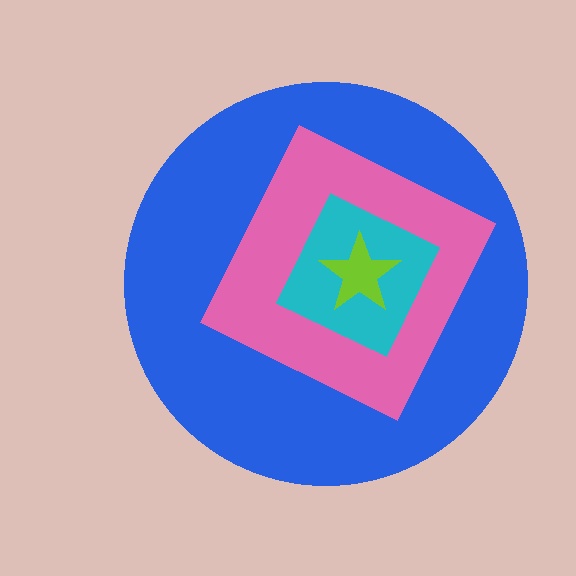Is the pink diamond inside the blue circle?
Yes.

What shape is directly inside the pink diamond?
The cyan square.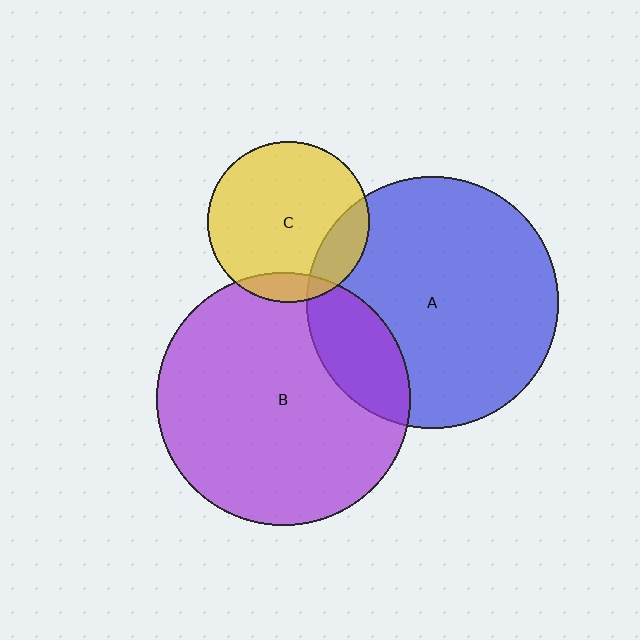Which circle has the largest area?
Circle B (purple).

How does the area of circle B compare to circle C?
Approximately 2.5 times.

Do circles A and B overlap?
Yes.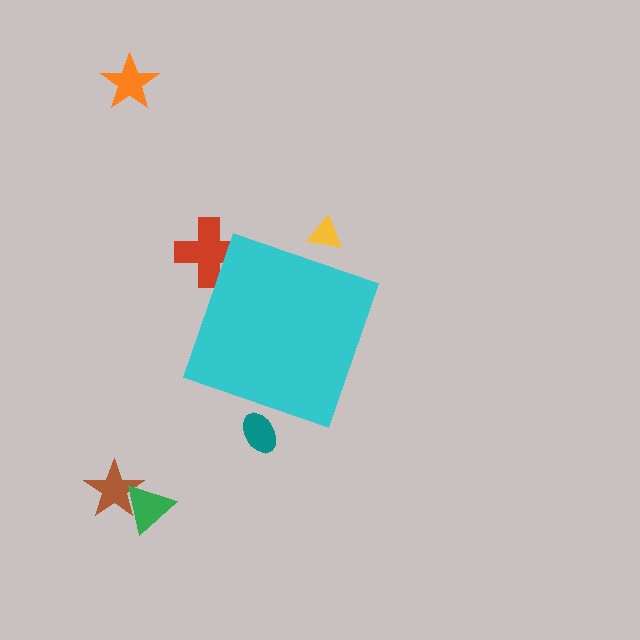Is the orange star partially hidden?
No, the orange star is fully visible.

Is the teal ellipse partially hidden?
Yes, the teal ellipse is partially hidden behind the cyan diamond.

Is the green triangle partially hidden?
No, the green triangle is fully visible.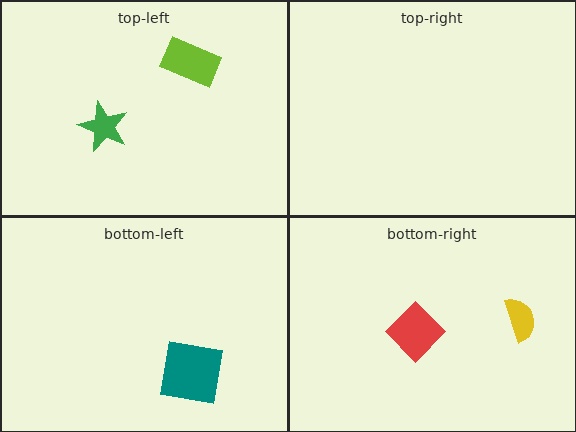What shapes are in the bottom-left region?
The teal square.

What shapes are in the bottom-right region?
The yellow semicircle, the red diamond.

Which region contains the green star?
The top-left region.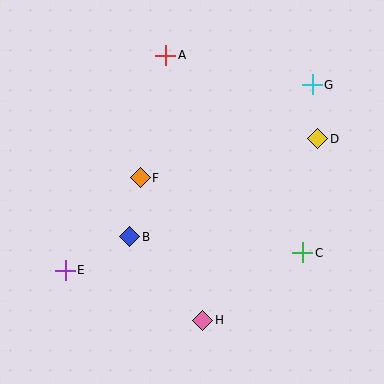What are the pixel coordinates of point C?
Point C is at (303, 253).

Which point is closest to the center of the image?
Point F at (140, 178) is closest to the center.